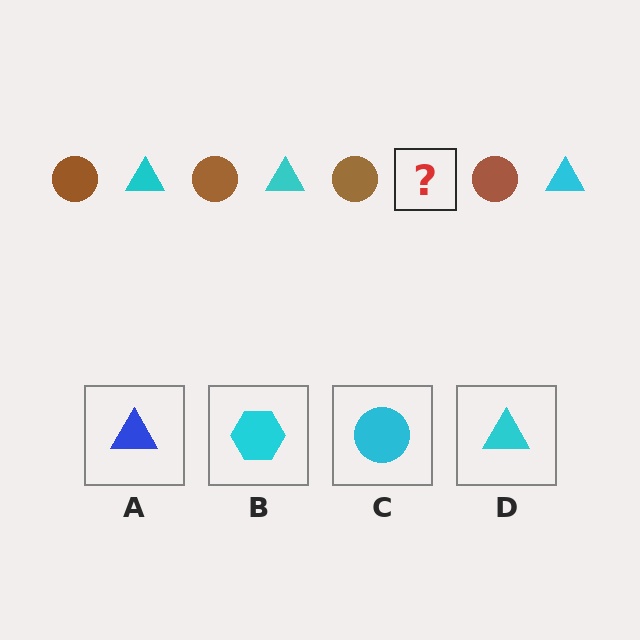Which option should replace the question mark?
Option D.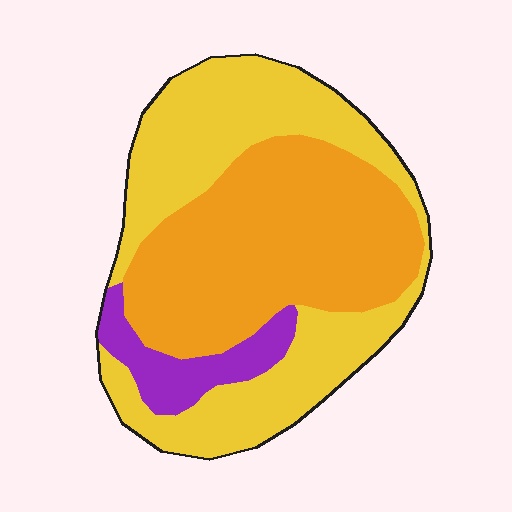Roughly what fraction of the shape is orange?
Orange covers roughly 45% of the shape.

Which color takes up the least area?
Purple, at roughly 10%.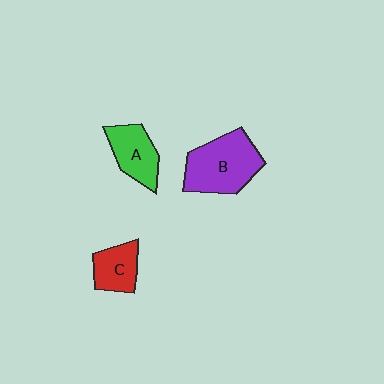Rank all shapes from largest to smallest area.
From largest to smallest: B (purple), A (green), C (red).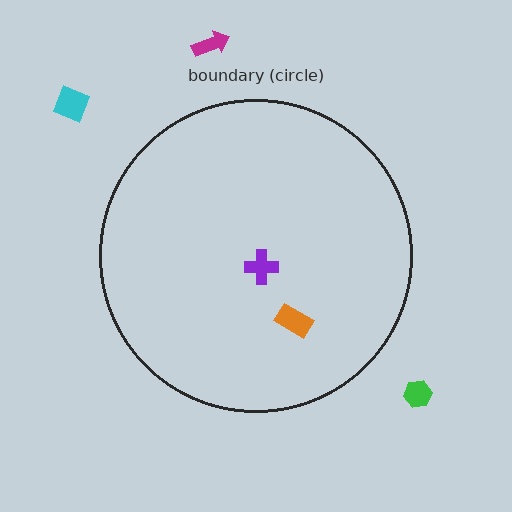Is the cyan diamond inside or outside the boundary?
Outside.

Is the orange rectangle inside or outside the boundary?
Inside.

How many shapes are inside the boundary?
2 inside, 3 outside.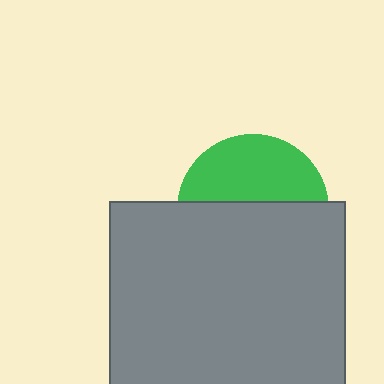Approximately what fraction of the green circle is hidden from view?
Roughly 57% of the green circle is hidden behind the gray square.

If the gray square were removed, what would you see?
You would see the complete green circle.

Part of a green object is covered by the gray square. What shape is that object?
It is a circle.